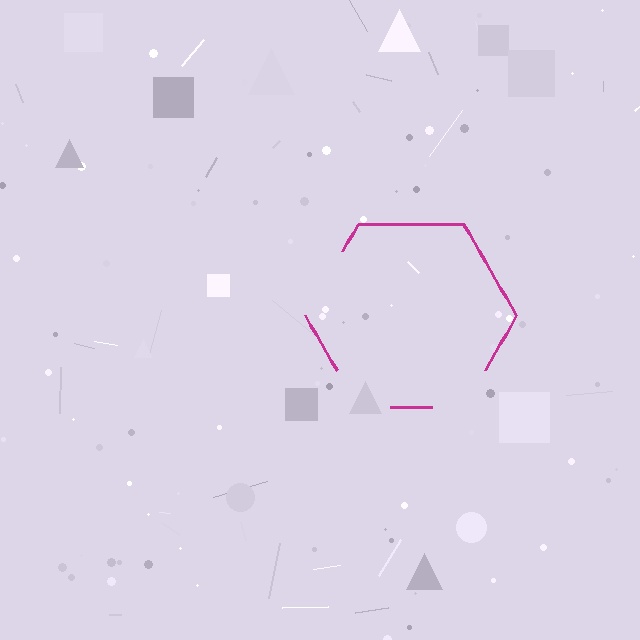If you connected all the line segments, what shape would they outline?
They would outline a hexagon.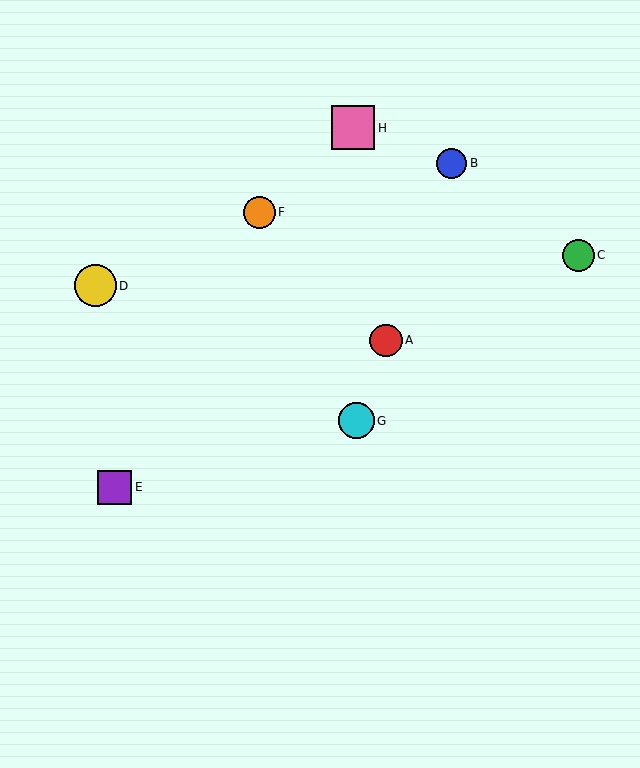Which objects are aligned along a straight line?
Objects A, B, G are aligned along a straight line.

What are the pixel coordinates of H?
Object H is at (353, 128).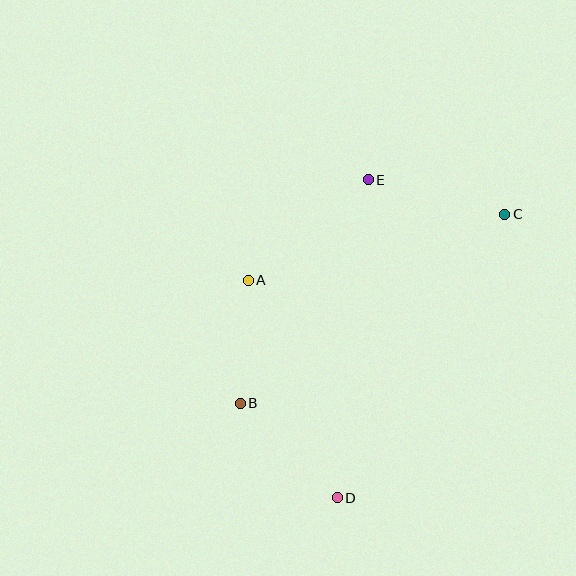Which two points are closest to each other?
Points A and B are closest to each other.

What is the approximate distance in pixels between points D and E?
The distance between D and E is approximately 319 pixels.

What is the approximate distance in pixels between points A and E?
The distance between A and E is approximately 157 pixels.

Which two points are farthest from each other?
Points C and D are farthest from each other.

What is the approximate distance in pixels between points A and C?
The distance between A and C is approximately 265 pixels.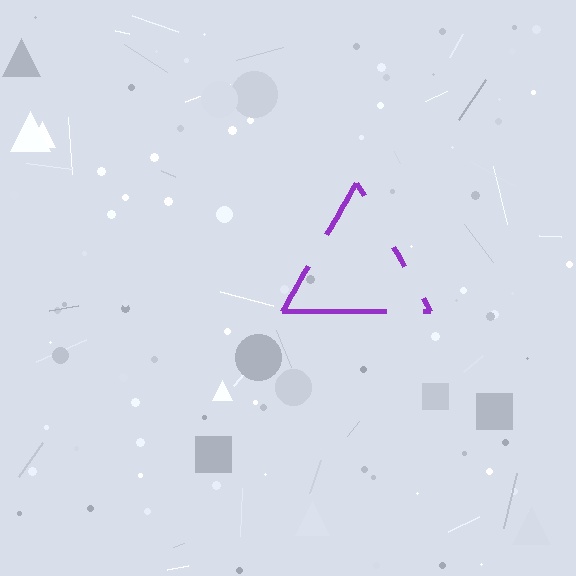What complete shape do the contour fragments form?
The contour fragments form a triangle.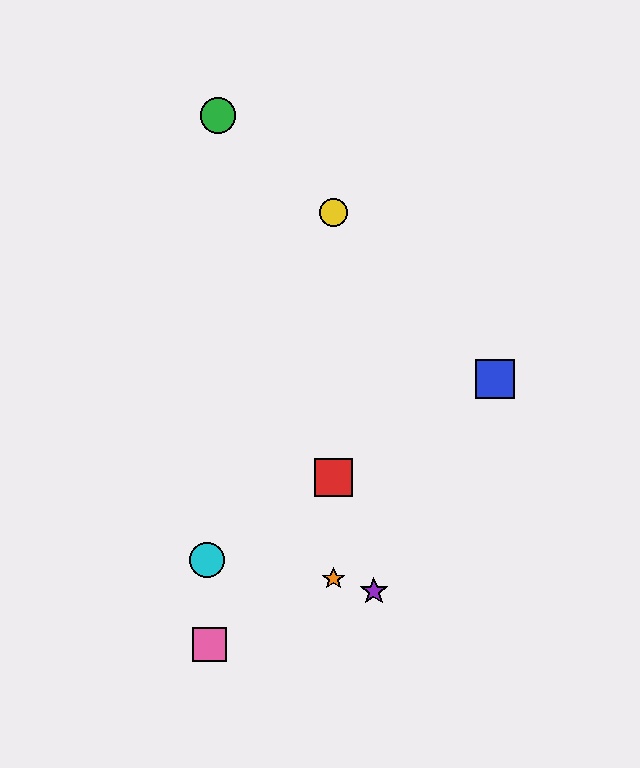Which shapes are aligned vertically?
The red square, the yellow circle, the orange star are aligned vertically.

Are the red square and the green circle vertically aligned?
No, the red square is at x≈333 and the green circle is at x≈218.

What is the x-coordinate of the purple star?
The purple star is at x≈374.